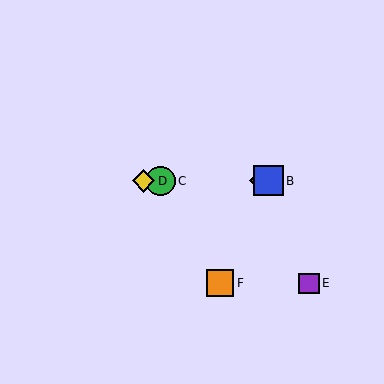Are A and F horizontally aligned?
No, A is at y≈181 and F is at y≈283.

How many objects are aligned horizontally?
4 objects (A, B, C, D) are aligned horizontally.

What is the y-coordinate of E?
Object E is at y≈283.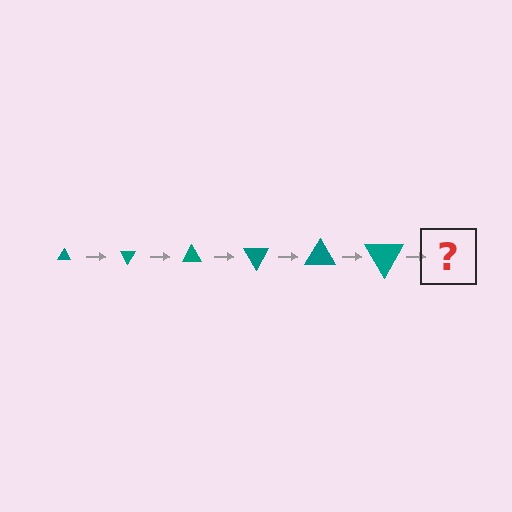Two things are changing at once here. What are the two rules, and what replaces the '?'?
The two rules are that the triangle grows larger each step and it rotates 60 degrees each step. The '?' should be a triangle, larger than the previous one and rotated 360 degrees from the start.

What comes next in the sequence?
The next element should be a triangle, larger than the previous one and rotated 360 degrees from the start.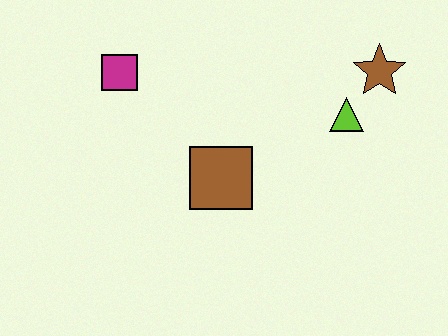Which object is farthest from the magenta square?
The brown star is farthest from the magenta square.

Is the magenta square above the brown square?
Yes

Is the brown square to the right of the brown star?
No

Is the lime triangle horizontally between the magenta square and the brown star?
Yes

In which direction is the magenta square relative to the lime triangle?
The magenta square is to the left of the lime triangle.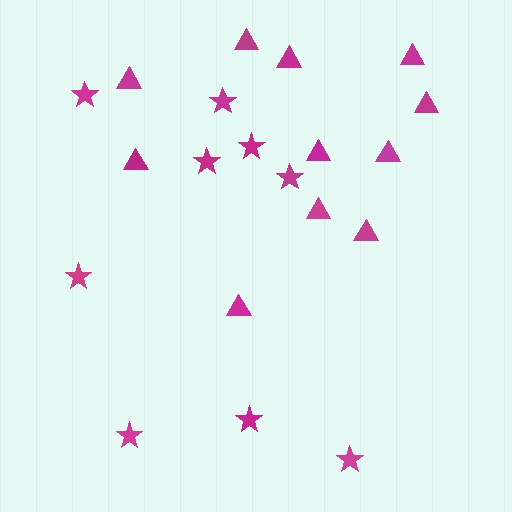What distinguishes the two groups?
There are 2 groups: one group of triangles (11) and one group of stars (9).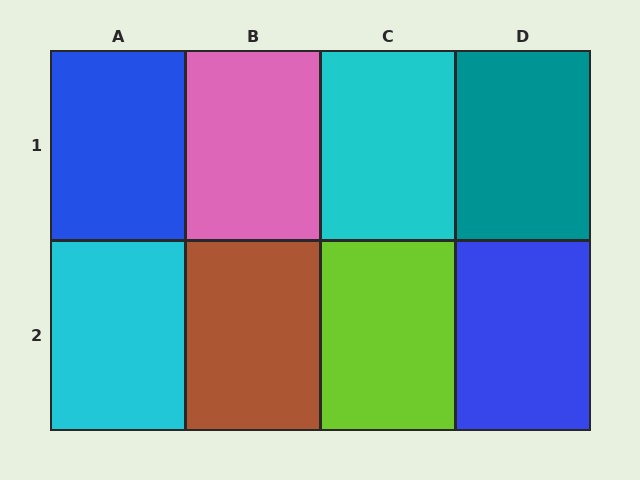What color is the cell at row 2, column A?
Cyan.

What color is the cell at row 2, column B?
Brown.